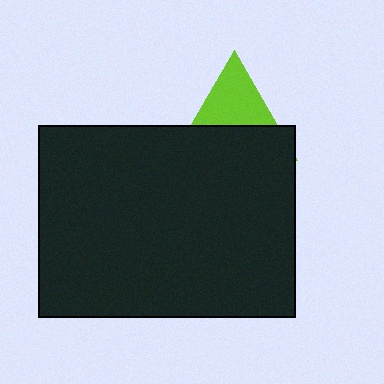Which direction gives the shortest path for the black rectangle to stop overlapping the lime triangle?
Moving down gives the shortest separation.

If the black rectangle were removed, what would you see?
You would see the complete lime triangle.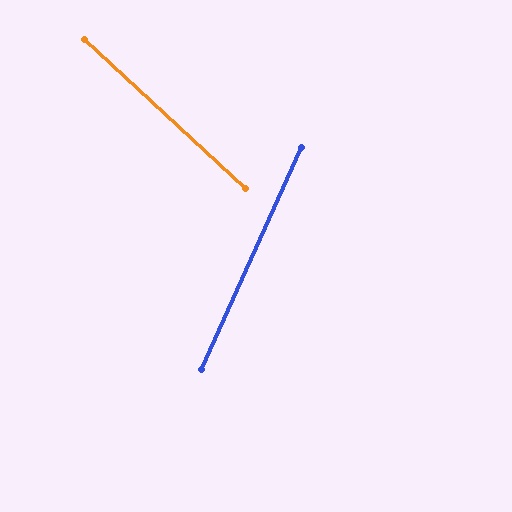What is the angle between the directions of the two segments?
Approximately 72 degrees.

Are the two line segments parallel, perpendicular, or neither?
Neither parallel nor perpendicular — they differ by about 72°.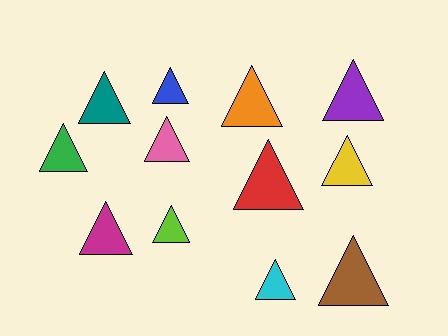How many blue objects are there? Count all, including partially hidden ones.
There is 1 blue object.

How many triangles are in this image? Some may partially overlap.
There are 12 triangles.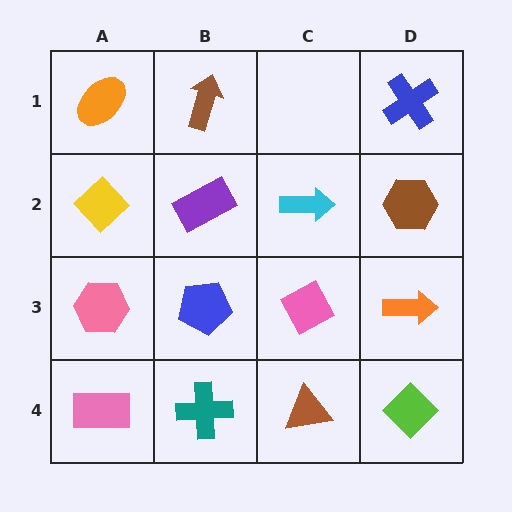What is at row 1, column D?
A blue cross.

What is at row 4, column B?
A teal cross.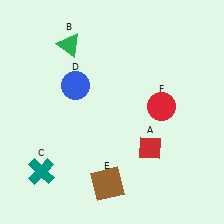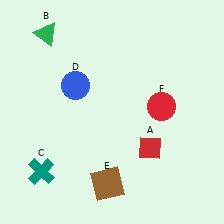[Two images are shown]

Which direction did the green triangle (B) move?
The green triangle (B) moved left.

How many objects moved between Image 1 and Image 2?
1 object moved between the two images.